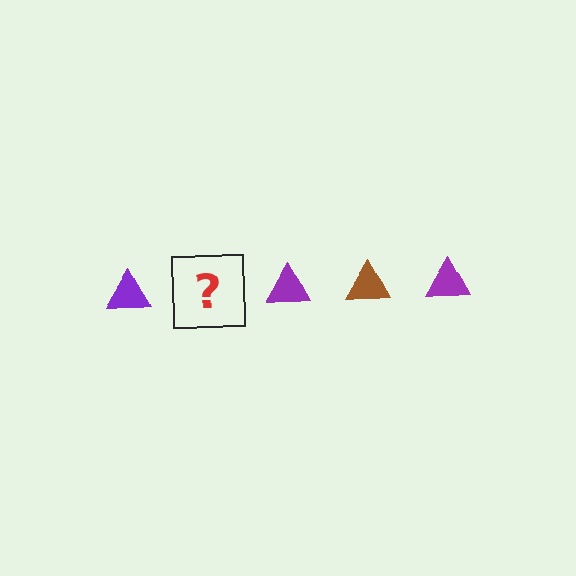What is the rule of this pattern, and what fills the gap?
The rule is that the pattern cycles through purple, brown triangles. The gap should be filled with a brown triangle.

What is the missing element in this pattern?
The missing element is a brown triangle.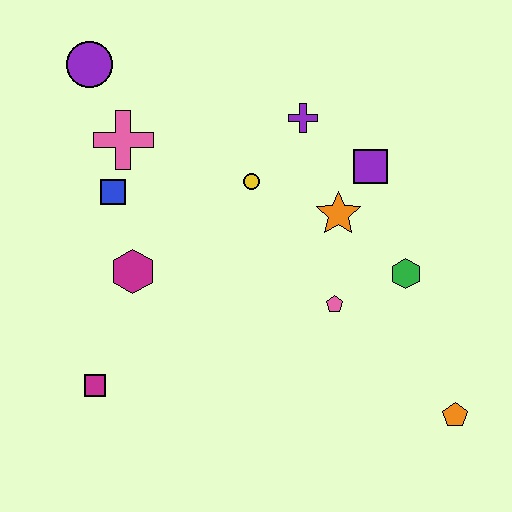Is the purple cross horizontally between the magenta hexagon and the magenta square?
No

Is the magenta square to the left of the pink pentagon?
Yes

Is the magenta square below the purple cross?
Yes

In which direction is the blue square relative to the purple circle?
The blue square is below the purple circle.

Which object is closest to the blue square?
The pink cross is closest to the blue square.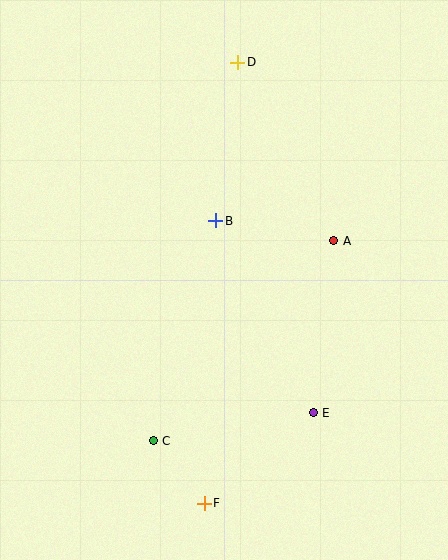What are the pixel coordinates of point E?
Point E is at (313, 413).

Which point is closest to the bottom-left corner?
Point C is closest to the bottom-left corner.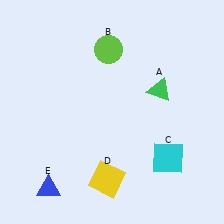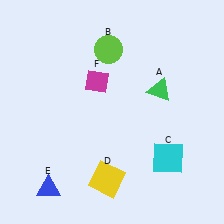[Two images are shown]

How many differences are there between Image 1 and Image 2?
There is 1 difference between the two images.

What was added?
A magenta diamond (F) was added in Image 2.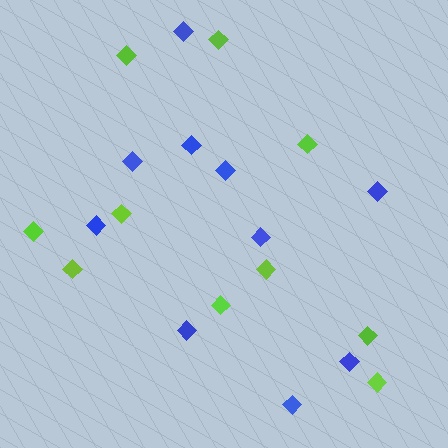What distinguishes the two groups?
There are 2 groups: one group of lime diamonds (10) and one group of blue diamonds (10).